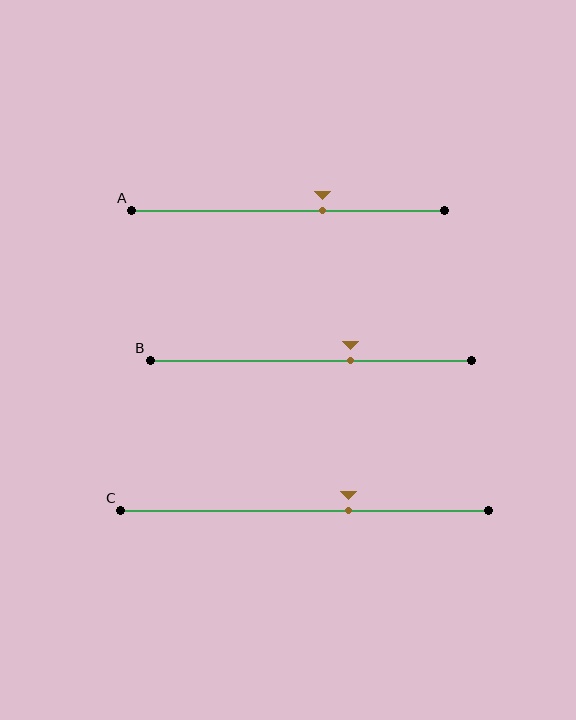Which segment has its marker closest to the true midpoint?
Segment A has its marker closest to the true midpoint.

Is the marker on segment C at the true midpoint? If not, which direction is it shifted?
No, the marker on segment C is shifted to the right by about 12% of the segment length.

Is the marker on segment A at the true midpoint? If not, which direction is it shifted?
No, the marker on segment A is shifted to the right by about 11% of the segment length.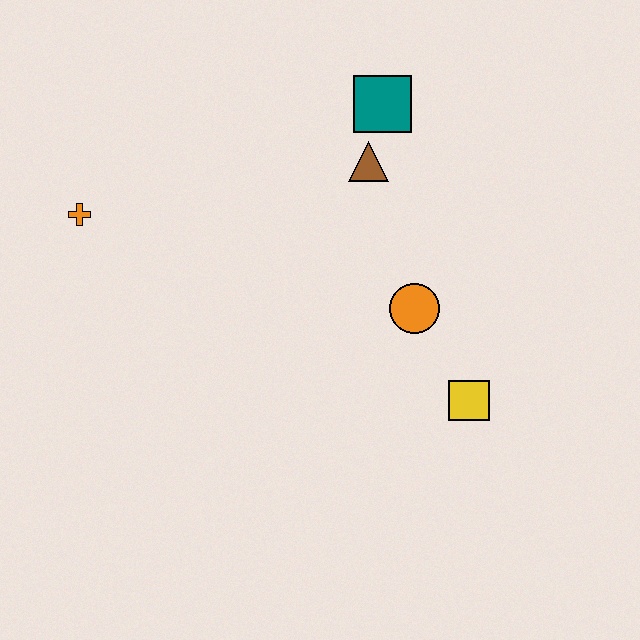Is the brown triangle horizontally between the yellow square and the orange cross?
Yes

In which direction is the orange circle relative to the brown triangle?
The orange circle is below the brown triangle.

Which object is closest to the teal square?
The brown triangle is closest to the teal square.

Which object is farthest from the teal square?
The orange cross is farthest from the teal square.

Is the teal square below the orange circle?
No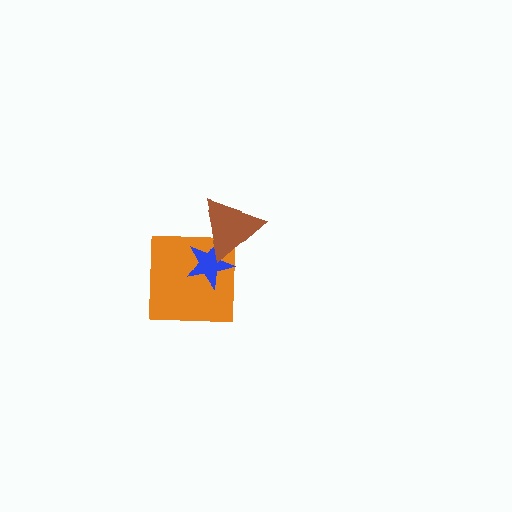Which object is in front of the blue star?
The brown triangle is in front of the blue star.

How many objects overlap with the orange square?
2 objects overlap with the orange square.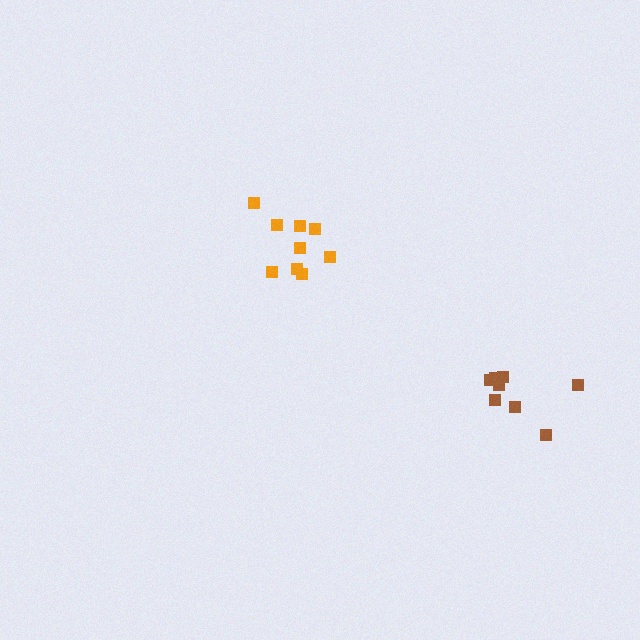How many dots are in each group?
Group 1: 9 dots, Group 2: 8 dots (17 total).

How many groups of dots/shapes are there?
There are 2 groups.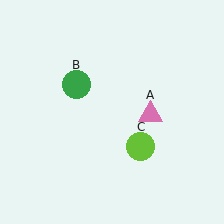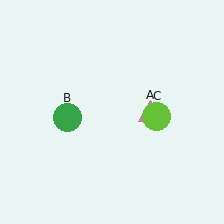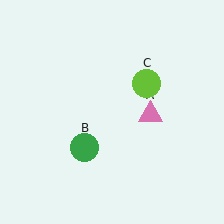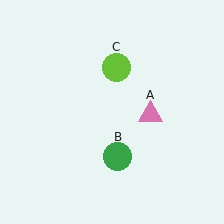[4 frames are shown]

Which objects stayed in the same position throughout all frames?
Pink triangle (object A) remained stationary.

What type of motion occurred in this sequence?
The green circle (object B), lime circle (object C) rotated counterclockwise around the center of the scene.